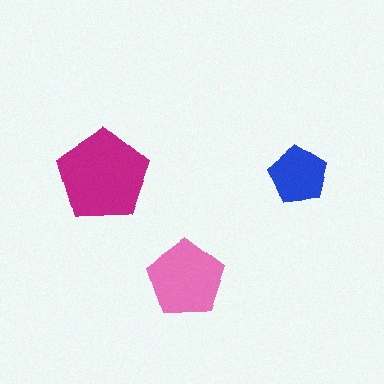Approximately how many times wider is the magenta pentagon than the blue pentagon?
About 1.5 times wider.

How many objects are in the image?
There are 3 objects in the image.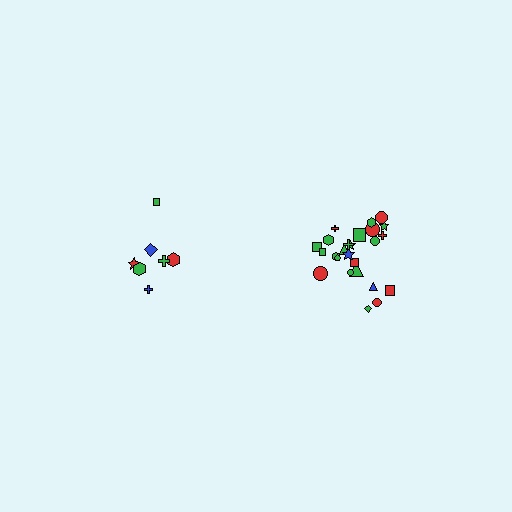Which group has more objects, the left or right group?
The right group.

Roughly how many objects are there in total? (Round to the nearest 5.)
Roughly 30 objects in total.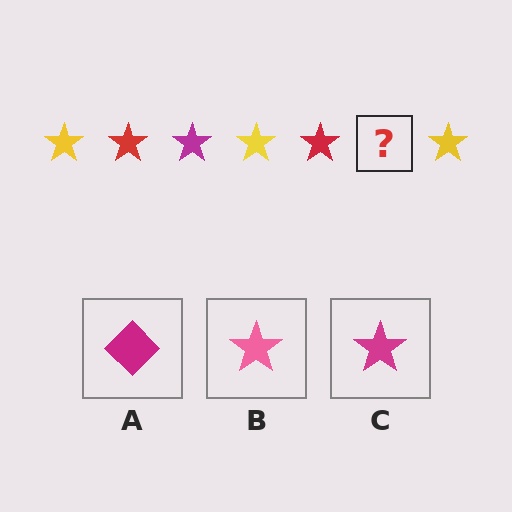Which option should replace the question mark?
Option C.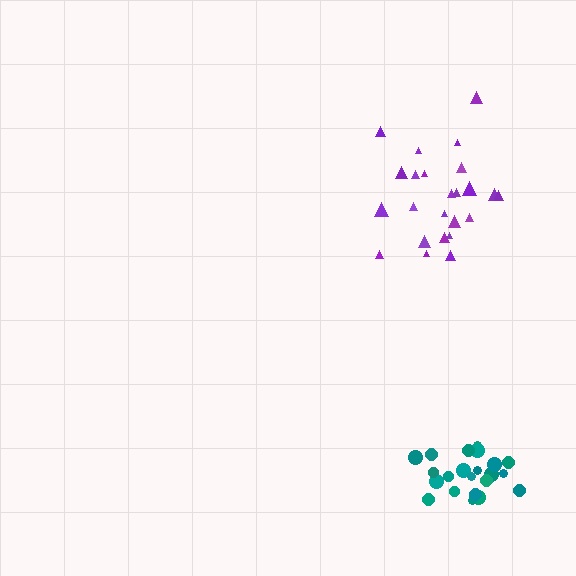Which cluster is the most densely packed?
Teal.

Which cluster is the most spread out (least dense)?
Purple.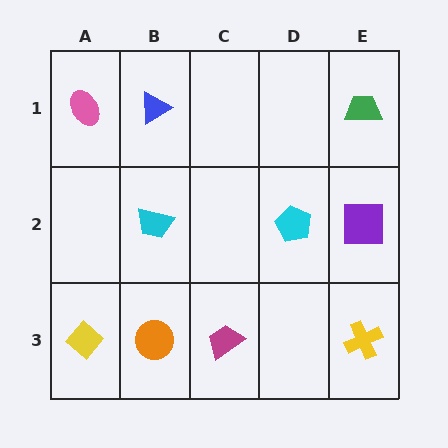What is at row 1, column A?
A pink ellipse.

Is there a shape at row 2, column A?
No, that cell is empty.